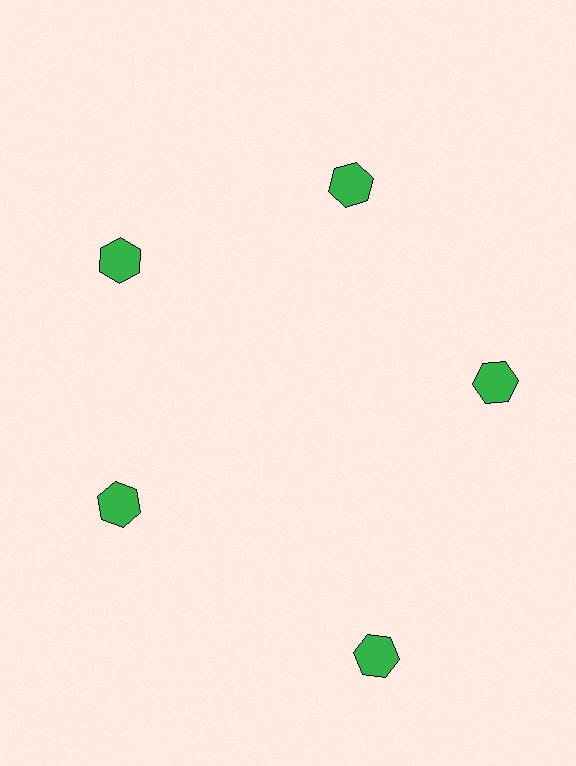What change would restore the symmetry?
The symmetry would be restored by moving it inward, back onto the ring so that all 5 hexagons sit at equal angles and equal distance from the center.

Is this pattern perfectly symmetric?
No. The 5 green hexagons are arranged in a ring, but one element near the 5 o'clock position is pushed outward from the center, breaking the 5-fold rotational symmetry.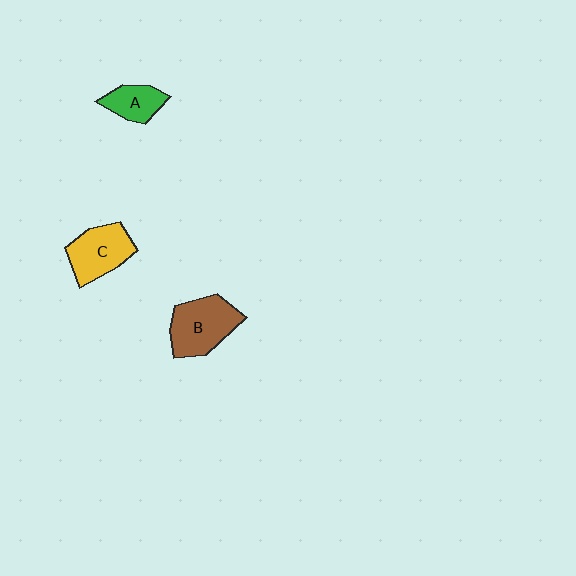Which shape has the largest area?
Shape B (brown).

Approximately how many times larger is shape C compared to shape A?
Approximately 1.5 times.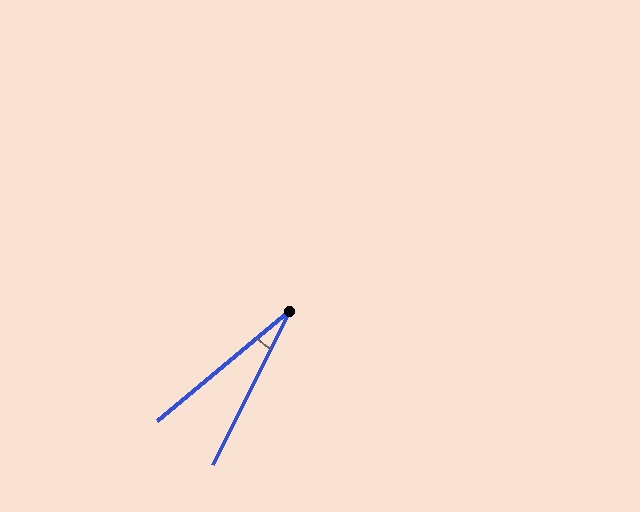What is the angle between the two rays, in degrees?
Approximately 24 degrees.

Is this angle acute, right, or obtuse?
It is acute.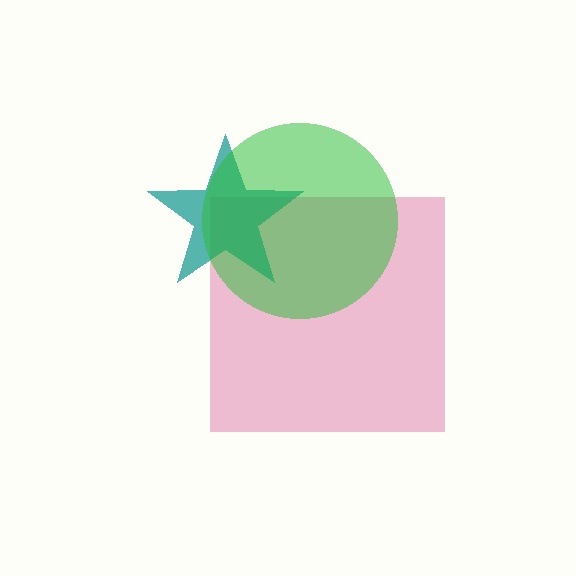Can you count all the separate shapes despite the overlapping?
Yes, there are 3 separate shapes.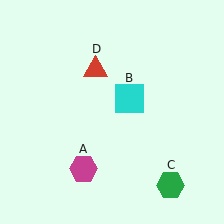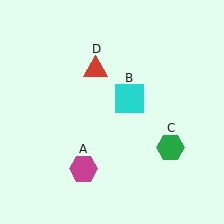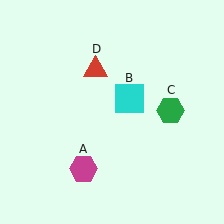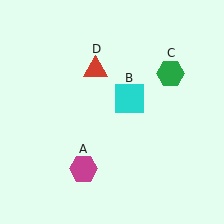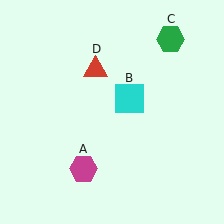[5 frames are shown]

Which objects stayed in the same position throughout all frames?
Magenta hexagon (object A) and cyan square (object B) and red triangle (object D) remained stationary.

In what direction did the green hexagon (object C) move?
The green hexagon (object C) moved up.